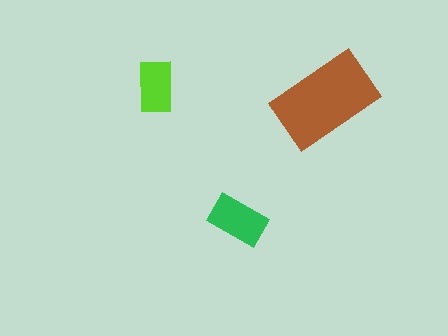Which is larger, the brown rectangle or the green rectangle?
The brown one.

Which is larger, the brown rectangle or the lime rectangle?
The brown one.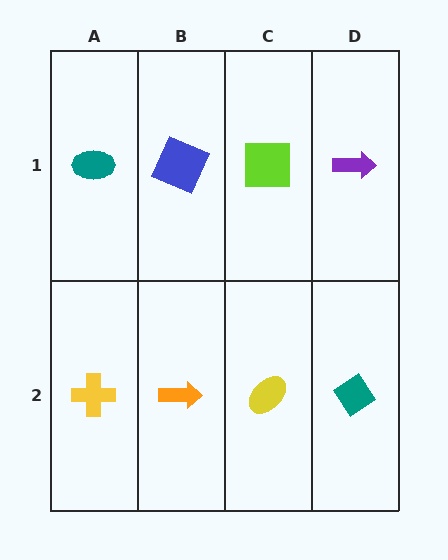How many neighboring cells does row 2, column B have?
3.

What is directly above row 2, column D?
A purple arrow.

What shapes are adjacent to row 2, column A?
A teal ellipse (row 1, column A), an orange arrow (row 2, column B).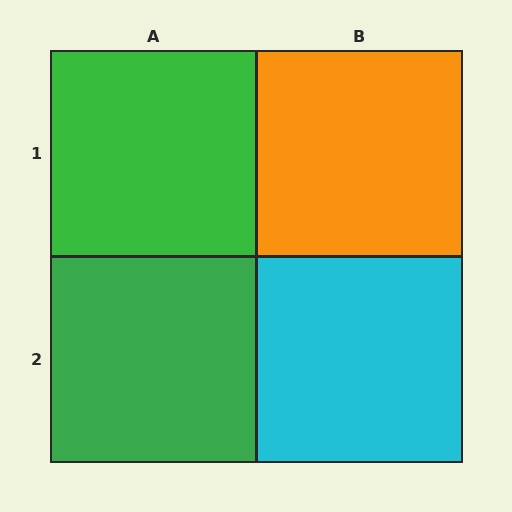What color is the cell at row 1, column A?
Green.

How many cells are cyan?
1 cell is cyan.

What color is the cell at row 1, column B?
Orange.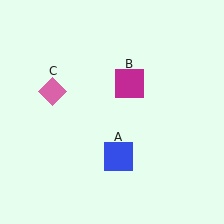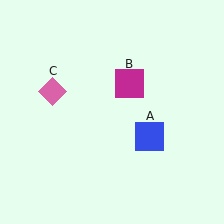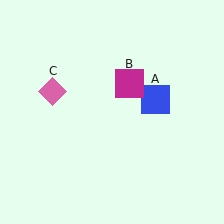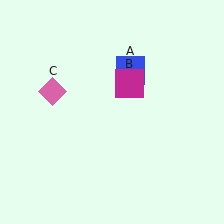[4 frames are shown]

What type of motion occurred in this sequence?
The blue square (object A) rotated counterclockwise around the center of the scene.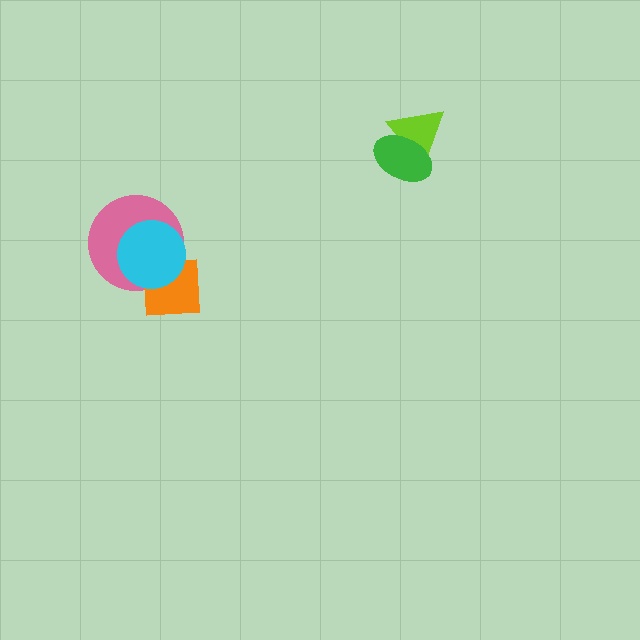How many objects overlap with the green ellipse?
1 object overlaps with the green ellipse.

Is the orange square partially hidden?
Yes, it is partially covered by another shape.